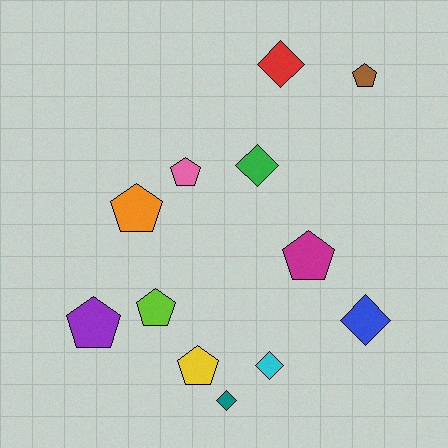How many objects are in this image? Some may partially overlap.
There are 12 objects.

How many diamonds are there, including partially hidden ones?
There are 5 diamonds.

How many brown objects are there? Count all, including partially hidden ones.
There is 1 brown object.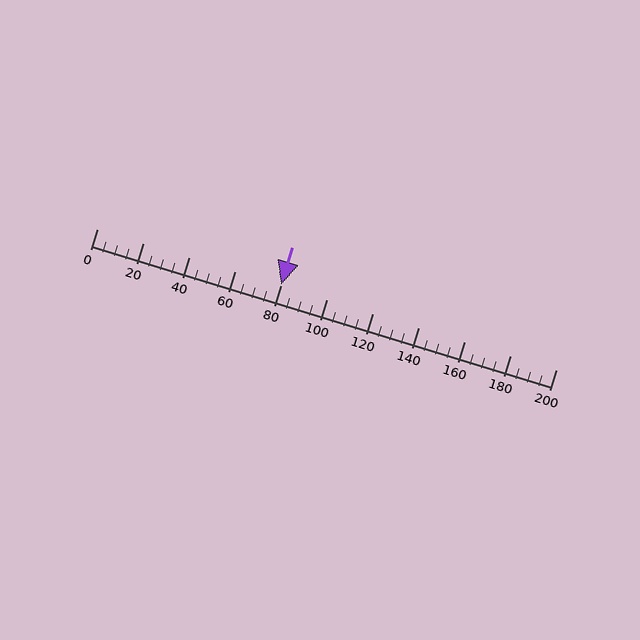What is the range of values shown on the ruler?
The ruler shows values from 0 to 200.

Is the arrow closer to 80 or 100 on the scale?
The arrow is closer to 80.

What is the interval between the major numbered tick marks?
The major tick marks are spaced 20 units apart.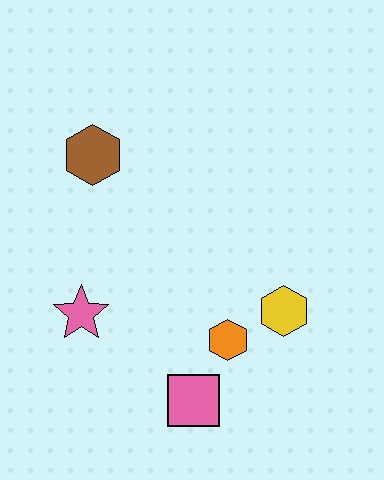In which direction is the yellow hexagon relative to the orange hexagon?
The yellow hexagon is to the right of the orange hexagon.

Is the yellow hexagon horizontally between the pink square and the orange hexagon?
No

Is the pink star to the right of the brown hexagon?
No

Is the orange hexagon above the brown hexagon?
No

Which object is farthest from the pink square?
The brown hexagon is farthest from the pink square.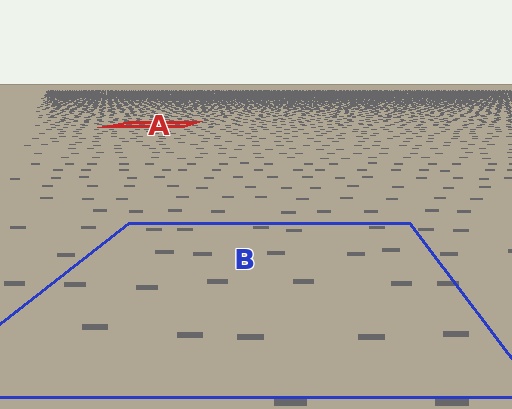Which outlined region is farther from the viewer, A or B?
Region A is farther from the viewer — the texture elements inside it appear smaller and more densely packed.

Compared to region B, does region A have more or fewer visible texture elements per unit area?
Region A has more texture elements per unit area — they are packed more densely because it is farther away.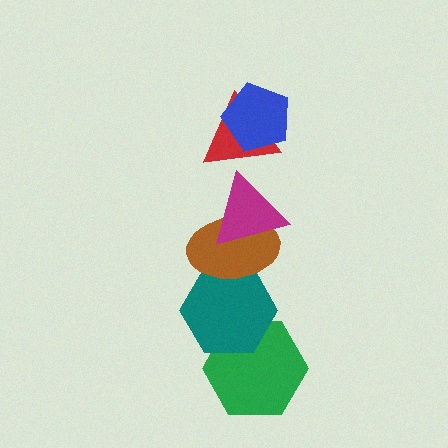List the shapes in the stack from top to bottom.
From top to bottom: the blue pentagon, the red triangle, the magenta triangle, the brown ellipse, the teal hexagon, the green hexagon.